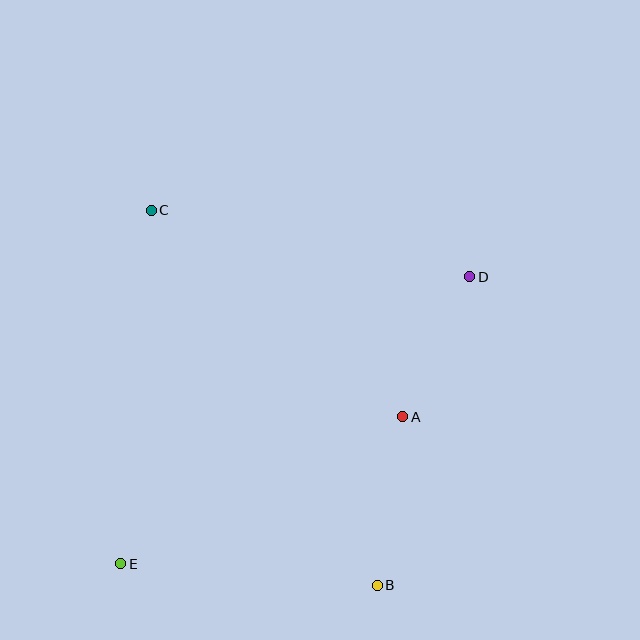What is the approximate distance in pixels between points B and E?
The distance between B and E is approximately 257 pixels.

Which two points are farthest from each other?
Points D and E are farthest from each other.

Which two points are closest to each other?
Points A and D are closest to each other.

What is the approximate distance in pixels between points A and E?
The distance between A and E is approximately 318 pixels.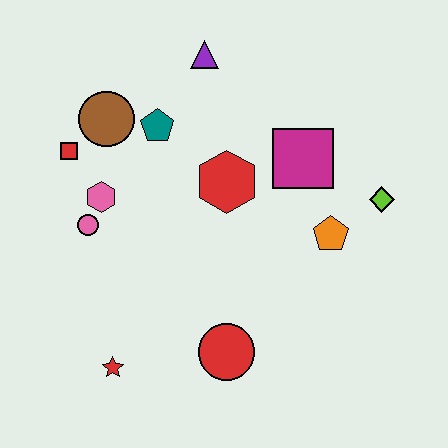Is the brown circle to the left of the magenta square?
Yes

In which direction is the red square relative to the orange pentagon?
The red square is to the left of the orange pentagon.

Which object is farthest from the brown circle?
The lime diamond is farthest from the brown circle.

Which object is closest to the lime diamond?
The orange pentagon is closest to the lime diamond.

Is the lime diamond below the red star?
No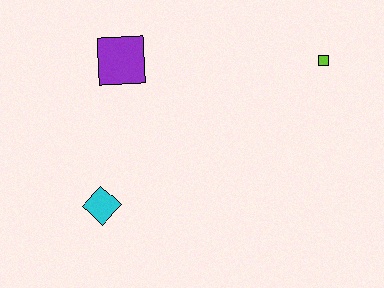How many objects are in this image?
There are 3 objects.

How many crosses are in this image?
There are no crosses.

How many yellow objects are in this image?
There are no yellow objects.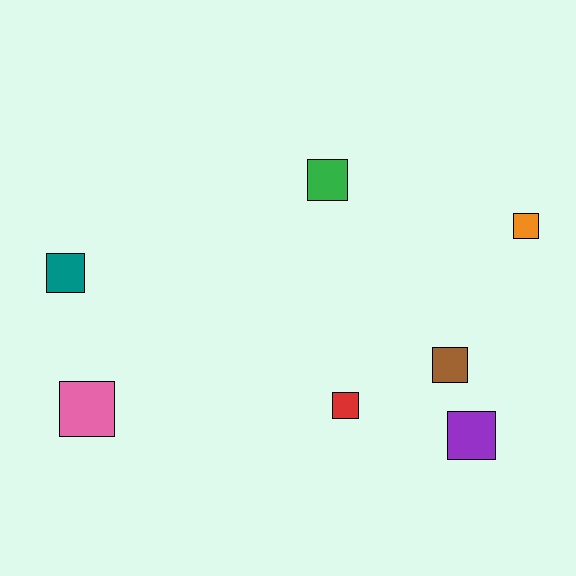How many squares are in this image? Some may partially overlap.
There are 7 squares.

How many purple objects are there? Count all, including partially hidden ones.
There is 1 purple object.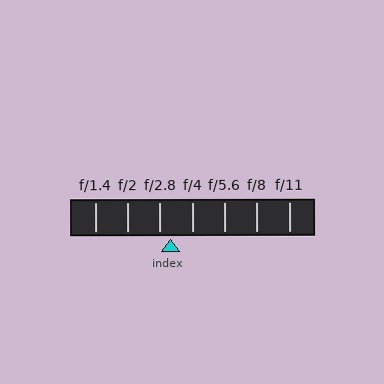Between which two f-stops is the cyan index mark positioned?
The index mark is between f/2.8 and f/4.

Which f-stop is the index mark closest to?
The index mark is closest to f/2.8.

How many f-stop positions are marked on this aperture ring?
There are 7 f-stop positions marked.